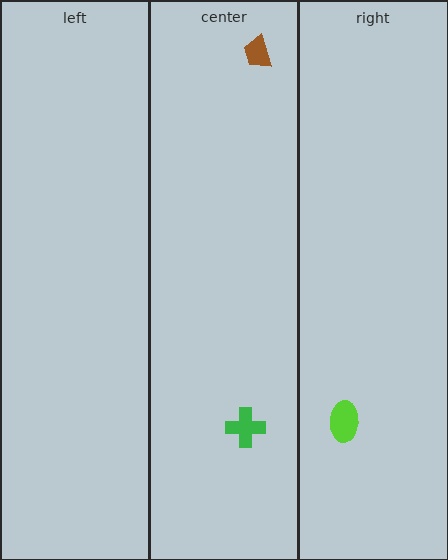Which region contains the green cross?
The center region.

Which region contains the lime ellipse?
The right region.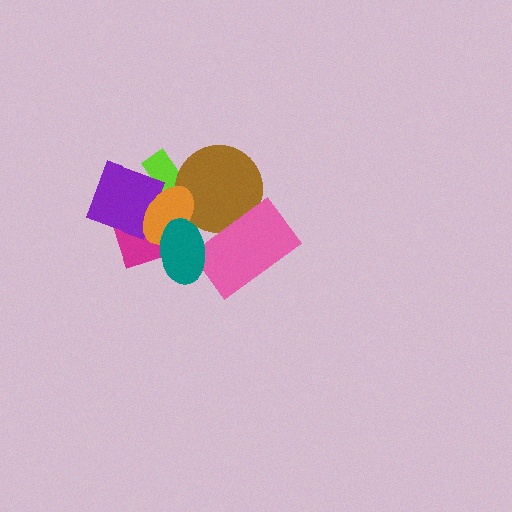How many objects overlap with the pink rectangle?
2 objects overlap with the pink rectangle.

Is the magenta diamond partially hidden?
Yes, it is partially covered by another shape.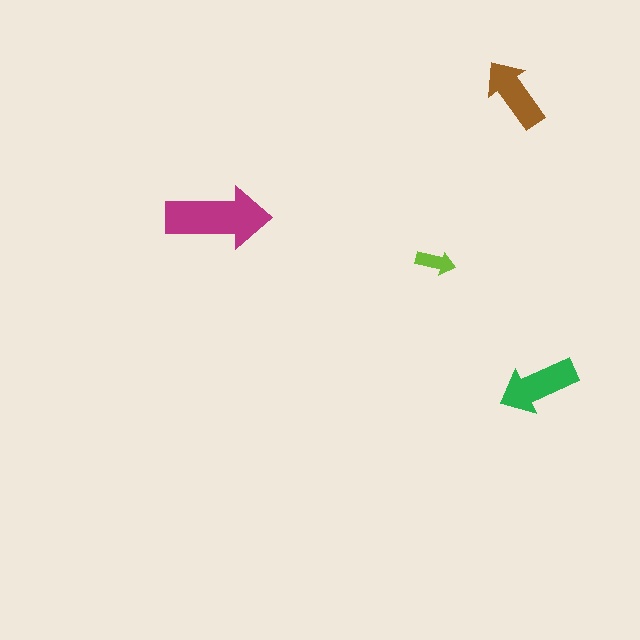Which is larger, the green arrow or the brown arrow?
The green one.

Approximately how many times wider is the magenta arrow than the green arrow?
About 1.5 times wider.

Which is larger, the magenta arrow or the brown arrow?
The magenta one.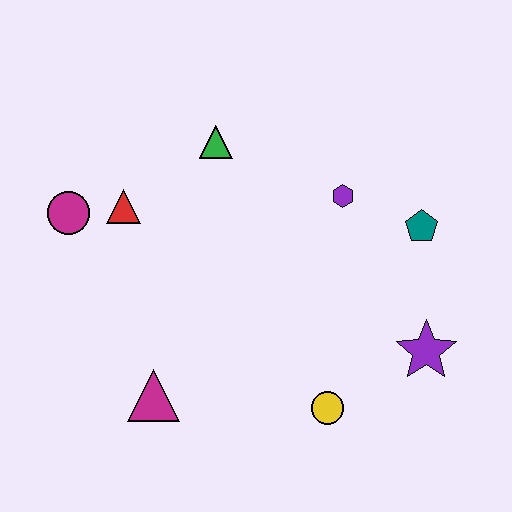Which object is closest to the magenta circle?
The red triangle is closest to the magenta circle.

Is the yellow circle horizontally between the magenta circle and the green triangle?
No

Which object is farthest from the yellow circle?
The magenta circle is farthest from the yellow circle.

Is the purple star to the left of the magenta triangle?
No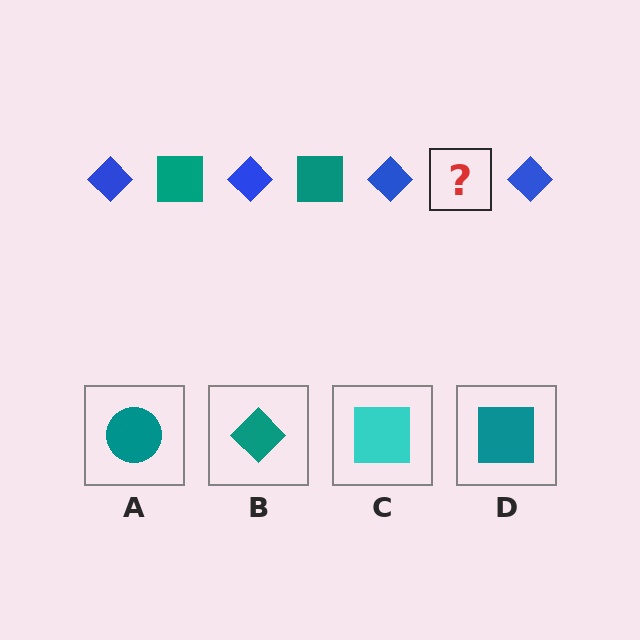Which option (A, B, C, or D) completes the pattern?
D.